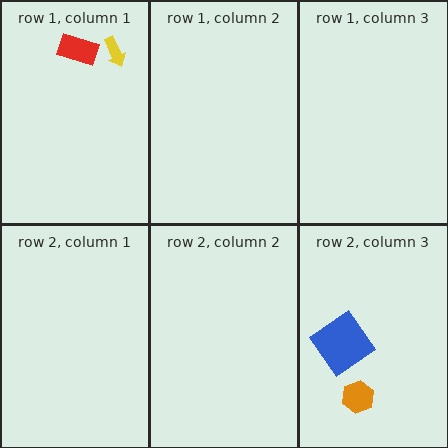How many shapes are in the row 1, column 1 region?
2.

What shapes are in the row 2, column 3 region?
The orange hexagon, the blue diamond.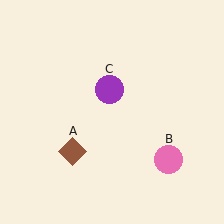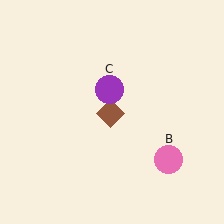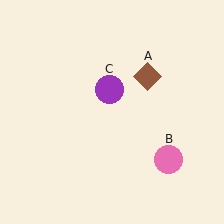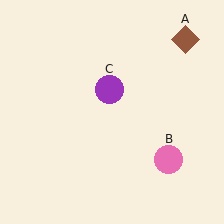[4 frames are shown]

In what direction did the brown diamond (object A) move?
The brown diamond (object A) moved up and to the right.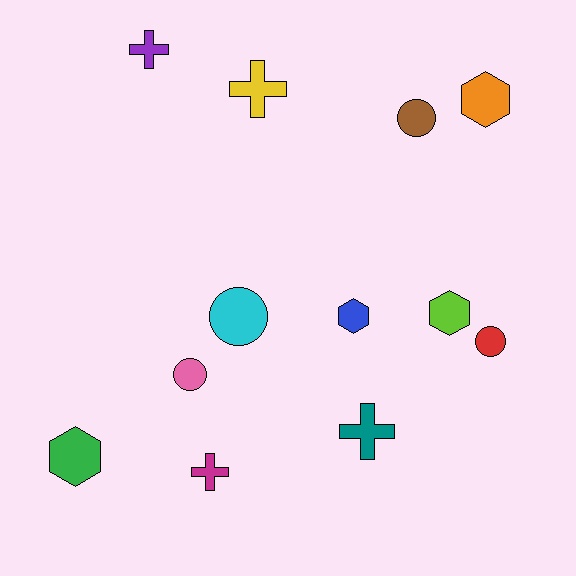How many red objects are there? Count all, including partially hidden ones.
There is 1 red object.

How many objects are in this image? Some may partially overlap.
There are 12 objects.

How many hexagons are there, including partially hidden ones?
There are 4 hexagons.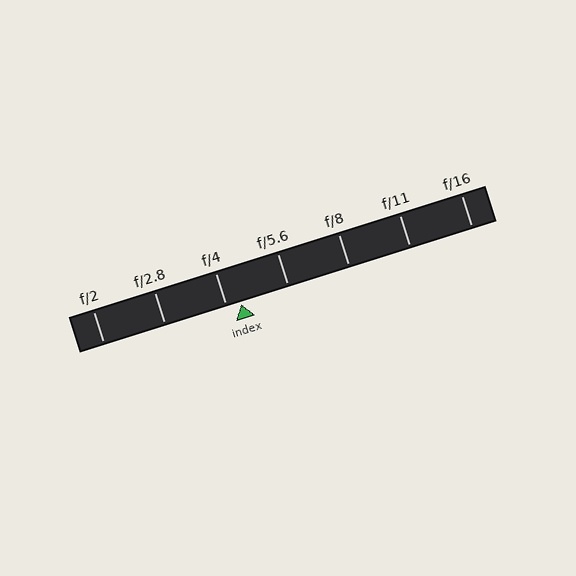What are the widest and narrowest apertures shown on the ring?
The widest aperture shown is f/2 and the narrowest is f/16.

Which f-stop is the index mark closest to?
The index mark is closest to f/4.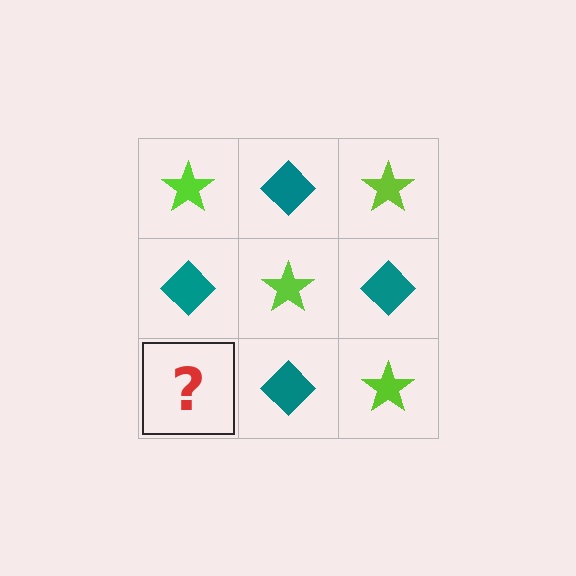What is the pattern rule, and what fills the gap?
The rule is that it alternates lime star and teal diamond in a checkerboard pattern. The gap should be filled with a lime star.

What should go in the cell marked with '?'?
The missing cell should contain a lime star.